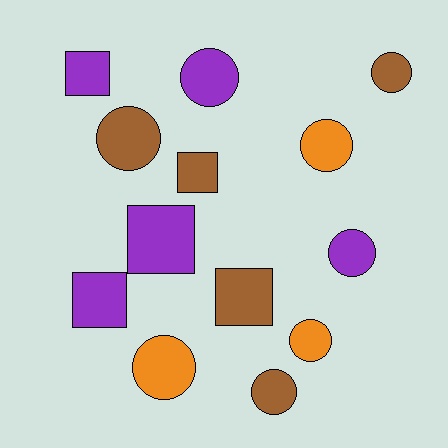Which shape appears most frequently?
Circle, with 8 objects.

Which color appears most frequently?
Brown, with 5 objects.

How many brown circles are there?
There are 3 brown circles.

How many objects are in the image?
There are 13 objects.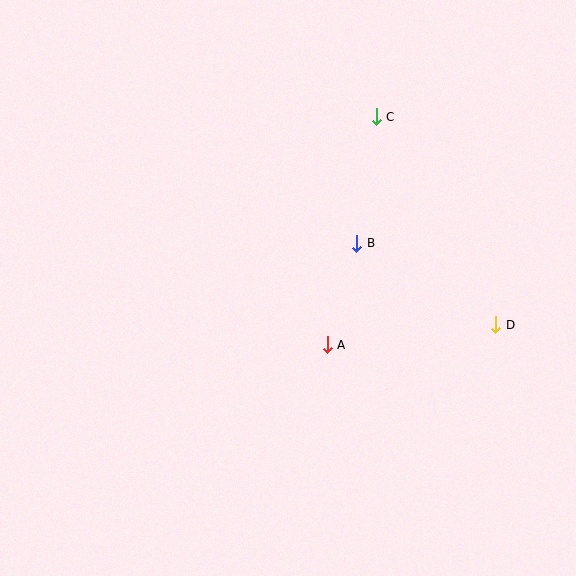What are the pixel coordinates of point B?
Point B is at (357, 243).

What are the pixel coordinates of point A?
Point A is at (327, 345).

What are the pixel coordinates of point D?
Point D is at (496, 325).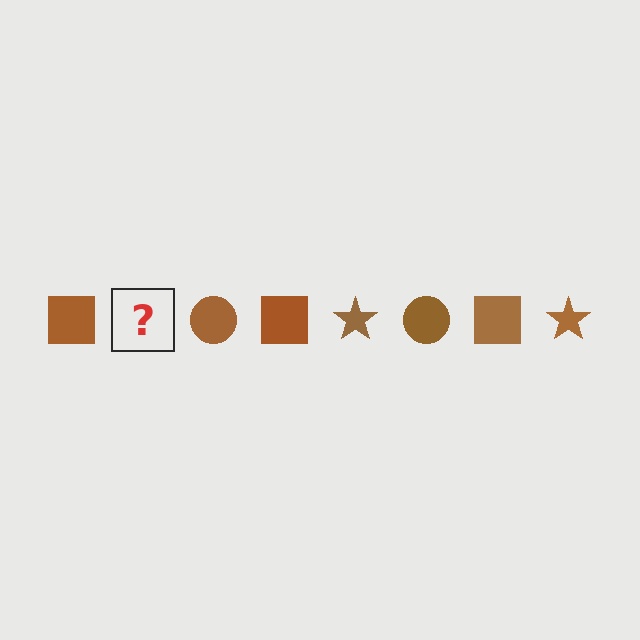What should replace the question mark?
The question mark should be replaced with a brown star.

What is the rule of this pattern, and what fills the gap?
The rule is that the pattern cycles through square, star, circle shapes in brown. The gap should be filled with a brown star.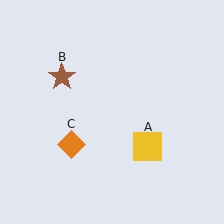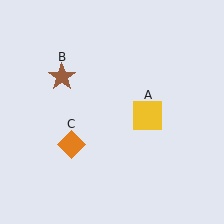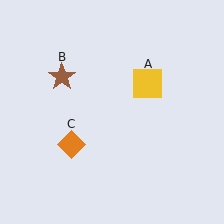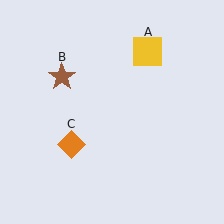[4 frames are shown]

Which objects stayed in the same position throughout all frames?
Brown star (object B) and orange diamond (object C) remained stationary.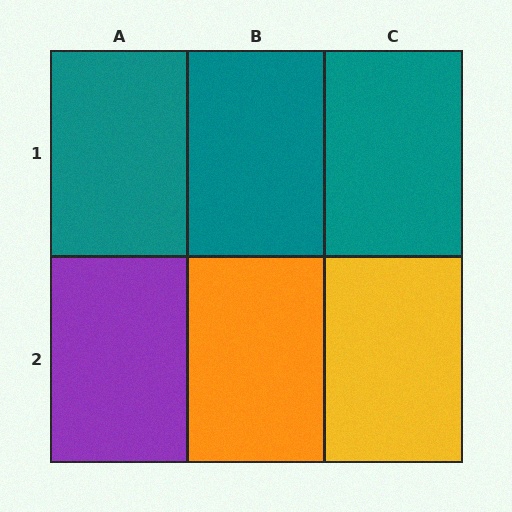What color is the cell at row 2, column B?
Orange.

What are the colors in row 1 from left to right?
Teal, teal, teal.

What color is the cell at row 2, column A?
Purple.